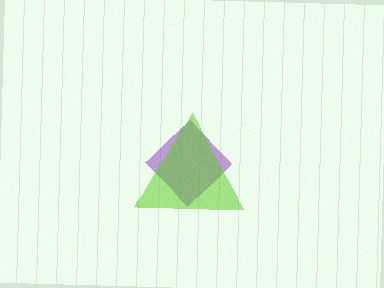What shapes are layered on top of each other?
The layered shapes are: a purple diamond, a lime triangle.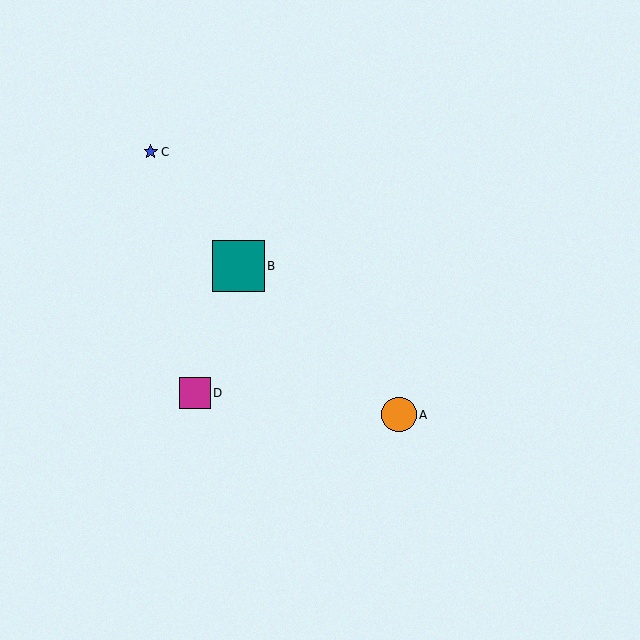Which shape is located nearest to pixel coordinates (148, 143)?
The blue star (labeled C) at (151, 152) is nearest to that location.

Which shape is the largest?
The teal square (labeled B) is the largest.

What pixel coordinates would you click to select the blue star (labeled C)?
Click at (151, 152) to select the blue star C.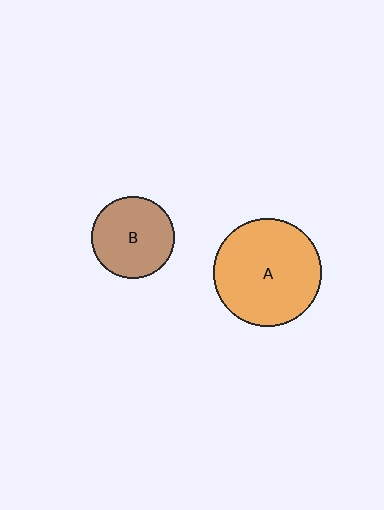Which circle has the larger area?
Circle A (orange).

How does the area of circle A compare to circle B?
Approximately 1.7 times.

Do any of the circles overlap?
No, none of the circles overlap.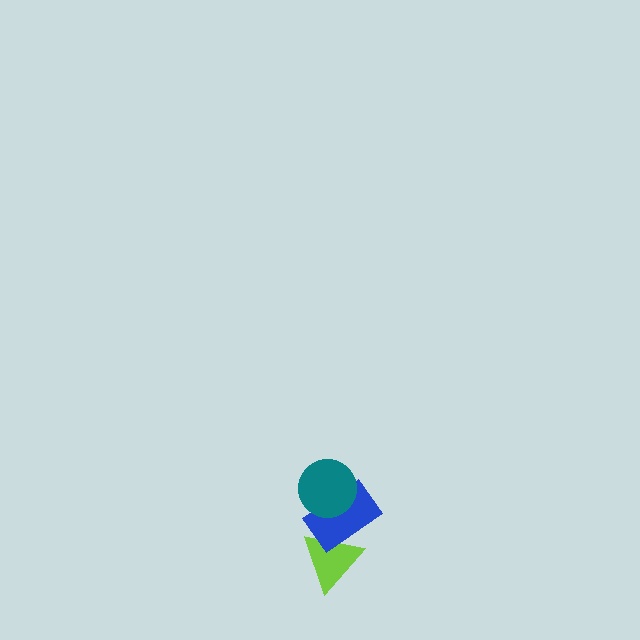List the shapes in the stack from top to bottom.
From top to bottom: the teal circle, the blue rectangle, the lime triangle.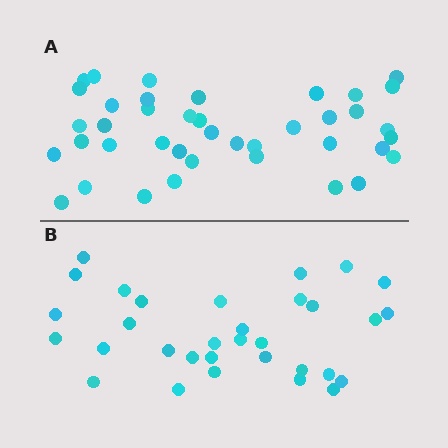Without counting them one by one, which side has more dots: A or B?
Region A (the top region) has more dots.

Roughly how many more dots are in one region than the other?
Region A has roughly 8 or so more dots than region B.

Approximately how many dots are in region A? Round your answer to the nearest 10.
About 40 dots.